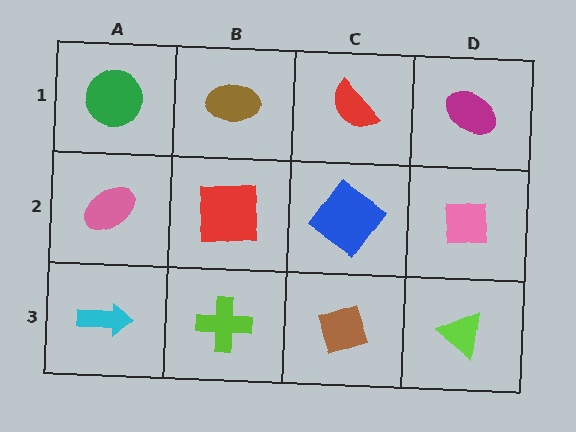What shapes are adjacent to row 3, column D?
A pink square (row 2, column D), a brown diamond (row 3, column C).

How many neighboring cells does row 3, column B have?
3.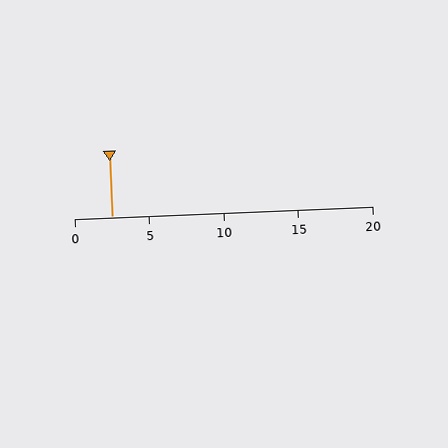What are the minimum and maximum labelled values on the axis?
The axis runs from 0 to 20.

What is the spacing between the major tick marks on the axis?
The major ticks are spaced 5 apart.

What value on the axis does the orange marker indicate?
The marker indicates approximately 2.5.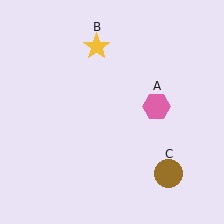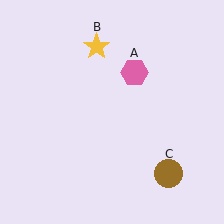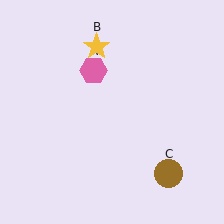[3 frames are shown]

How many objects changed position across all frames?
1 object changed position: pink hexagon (object A).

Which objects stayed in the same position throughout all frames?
Yellow star (object B) and brown circle (object C) remained stationary.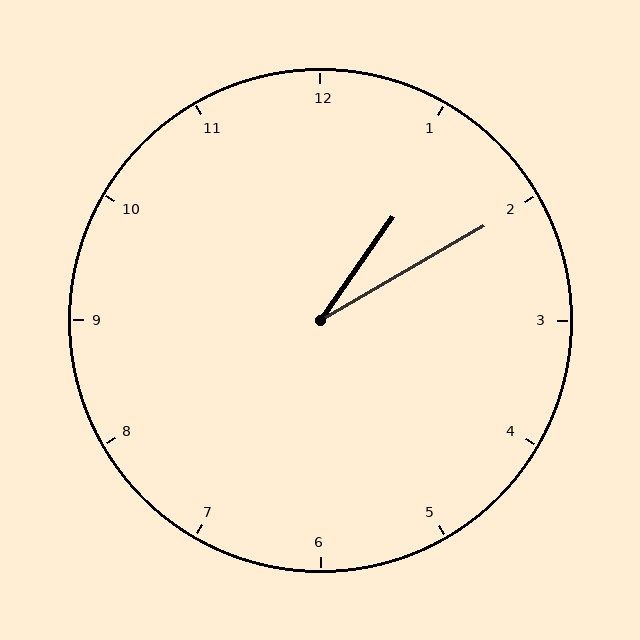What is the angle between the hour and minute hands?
Approximately 25 degrees.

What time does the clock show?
1:10.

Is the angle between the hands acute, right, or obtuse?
It is acute.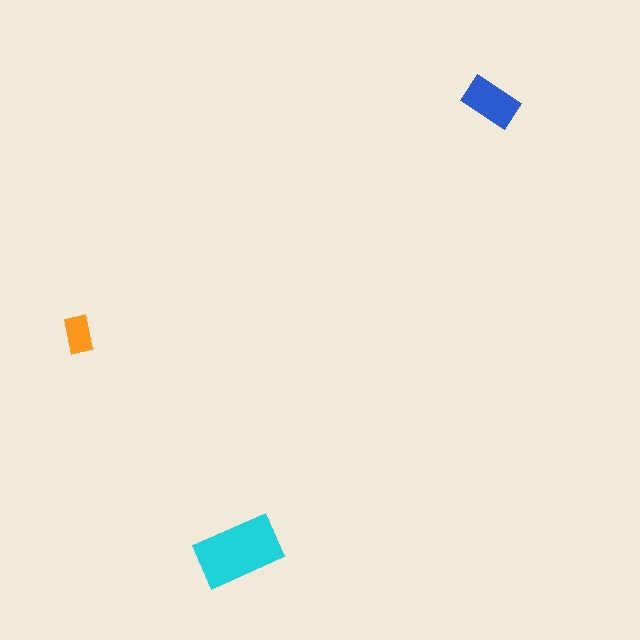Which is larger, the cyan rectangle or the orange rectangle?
The cyan one.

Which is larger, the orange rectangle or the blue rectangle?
The blue one.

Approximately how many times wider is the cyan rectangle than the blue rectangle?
About 1.5 times wider.